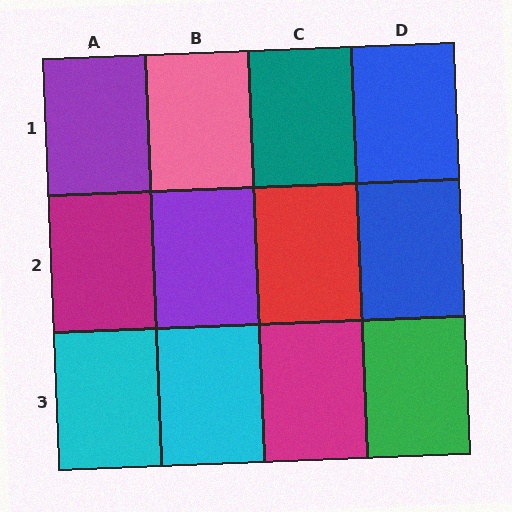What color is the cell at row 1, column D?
Blue.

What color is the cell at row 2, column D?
Blue.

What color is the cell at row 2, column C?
Red.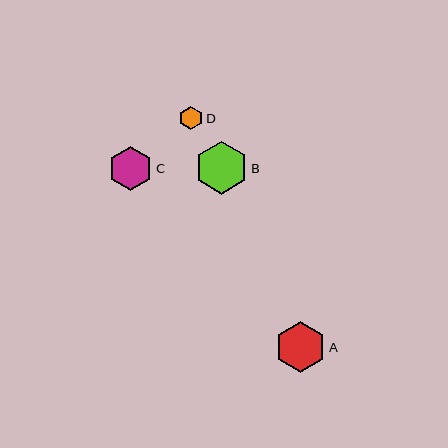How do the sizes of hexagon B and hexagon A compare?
Hexagon B and hexagon A are approximately the same size.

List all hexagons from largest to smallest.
From largest to smallest: B, A, C, D.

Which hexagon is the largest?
Hexagon B is the largest with a size of approximately 53 pixels.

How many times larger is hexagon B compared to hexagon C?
Hexagon B is approximately 1.2 times the size of hexagon C.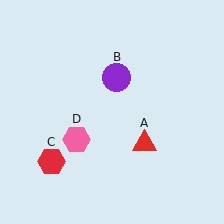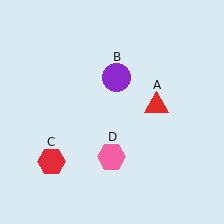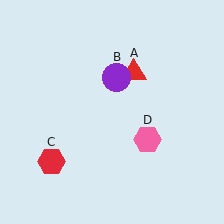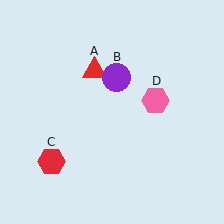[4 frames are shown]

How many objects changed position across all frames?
2 objects changed position: red triangle (object A), pink hexagon (object D).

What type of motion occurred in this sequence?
The red triangle (object A), pink hexagon (object D) rotated counterclockwise around the center of the scene.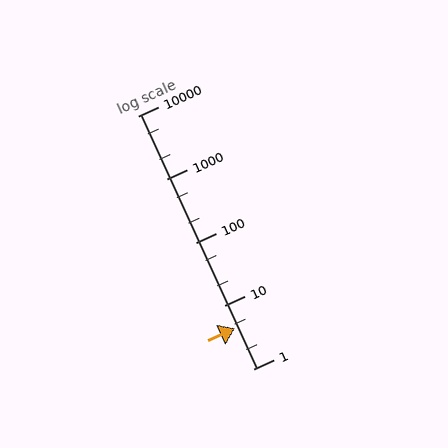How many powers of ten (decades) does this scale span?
The scale spans 4 decades, from 1 to 10000.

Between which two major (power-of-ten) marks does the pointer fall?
The pointer is between 1 and 10.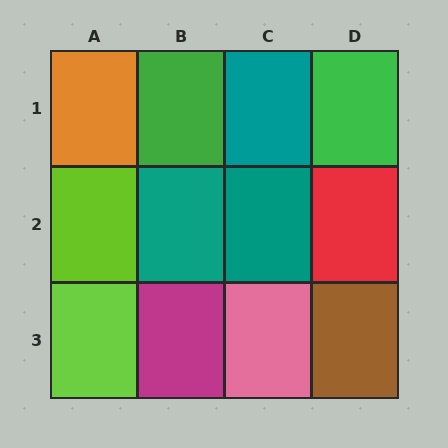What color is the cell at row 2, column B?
Teal.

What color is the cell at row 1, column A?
Orange.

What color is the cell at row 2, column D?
Red.